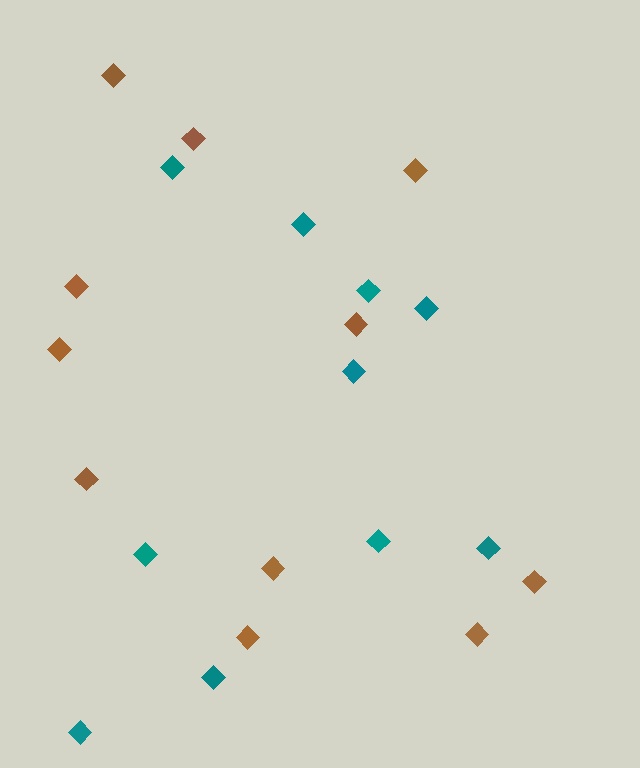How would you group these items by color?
There are 2 groups: one group of teal diamonds (10) and one group of brown diamonds (11).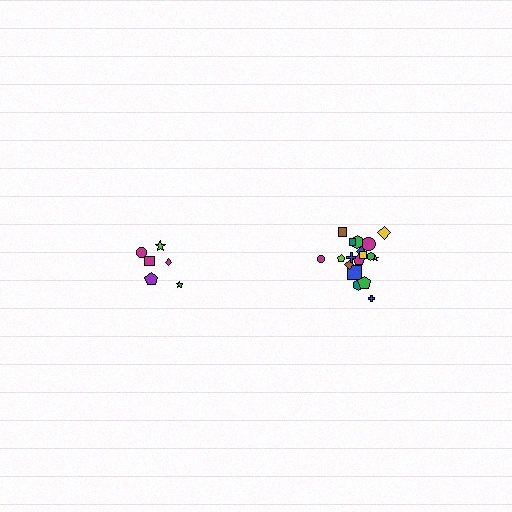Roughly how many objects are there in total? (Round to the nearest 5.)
Roughly 25 objects in total.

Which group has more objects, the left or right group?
The right group.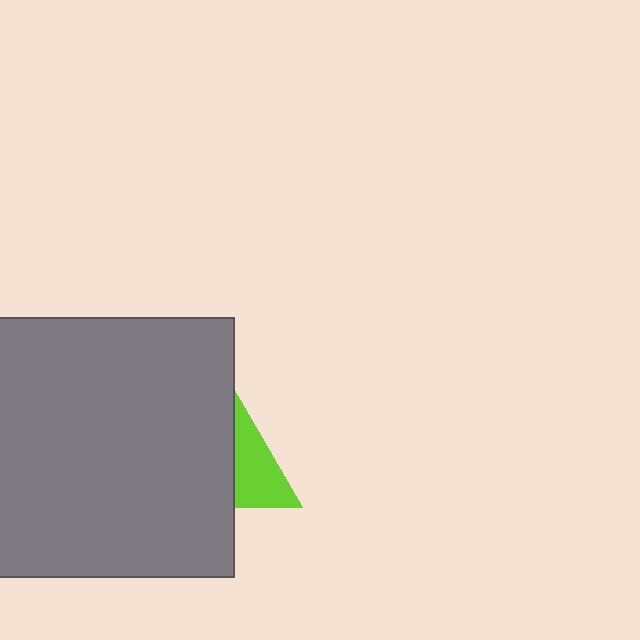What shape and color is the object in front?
The object in front is a gray square.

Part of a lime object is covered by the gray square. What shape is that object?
It is a triangle.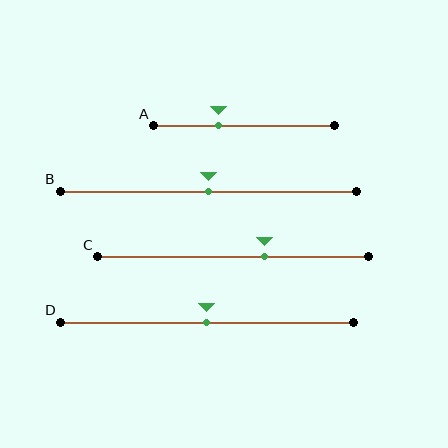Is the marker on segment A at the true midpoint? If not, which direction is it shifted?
No, the marker on segment A is shifted to the left by about 14% of the segment length.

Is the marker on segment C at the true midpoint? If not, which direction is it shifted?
No, the marker on segment C is shifted to the right by about 11% of the segment length.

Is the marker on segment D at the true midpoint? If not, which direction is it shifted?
Yes, the marker on segment D is at the true midpoint.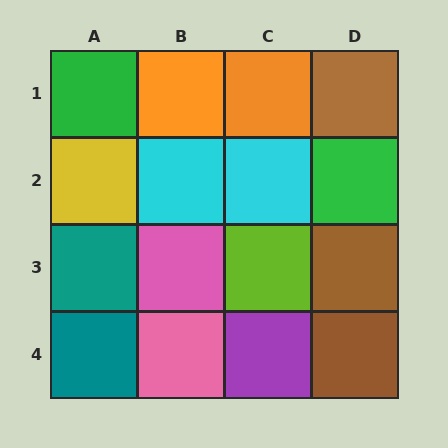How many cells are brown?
3 cells are brown.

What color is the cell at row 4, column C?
Purple.